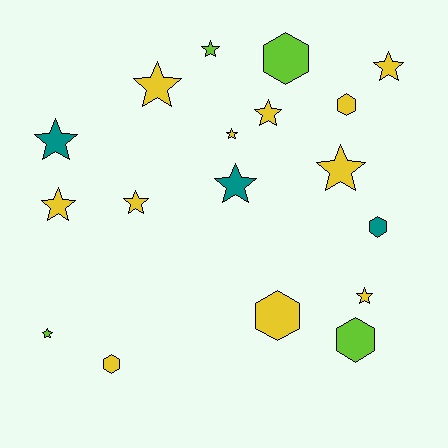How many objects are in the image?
There are 18 objects.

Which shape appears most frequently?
Star, with 12 objects.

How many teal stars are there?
There are 2 teal stars.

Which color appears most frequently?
Yellow, with 11 objects.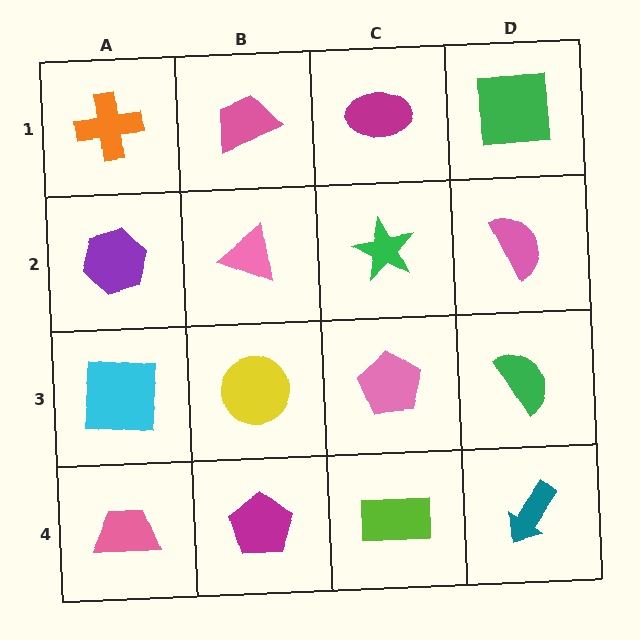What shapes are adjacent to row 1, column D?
A pink semicircle (row 2, column D), a magenta ellipse (row 1, column C).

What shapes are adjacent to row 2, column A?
An orange cross (row 1, column A), a cyan square (row 3, column A), a pink triangle (row 2, column B).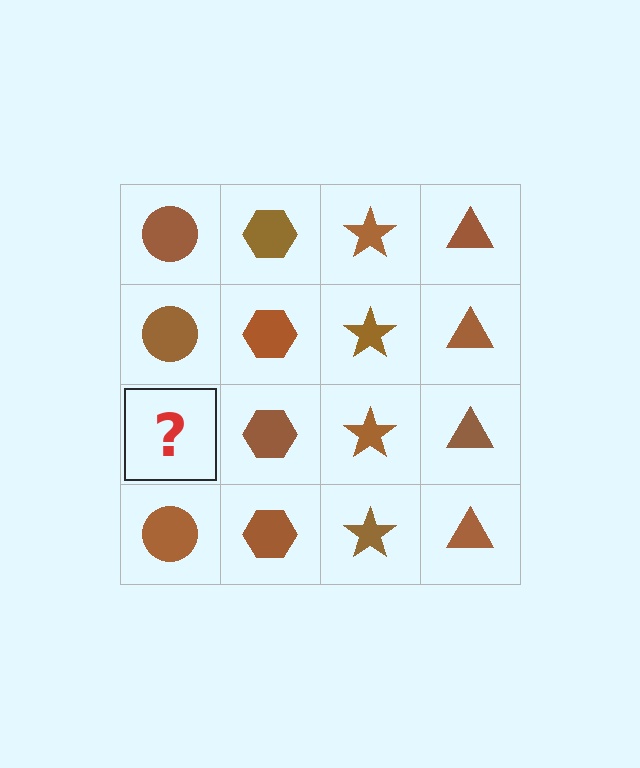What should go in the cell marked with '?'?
The missing cell should contain a brown circle.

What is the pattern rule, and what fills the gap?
The rule is that each column has a consistent shape. The gap should be filled with a brown circle.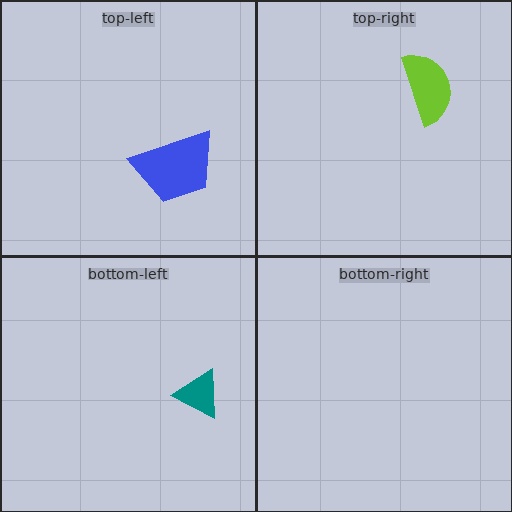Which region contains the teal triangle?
The bottom-left region.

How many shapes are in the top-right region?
1.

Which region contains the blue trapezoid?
The top-left region.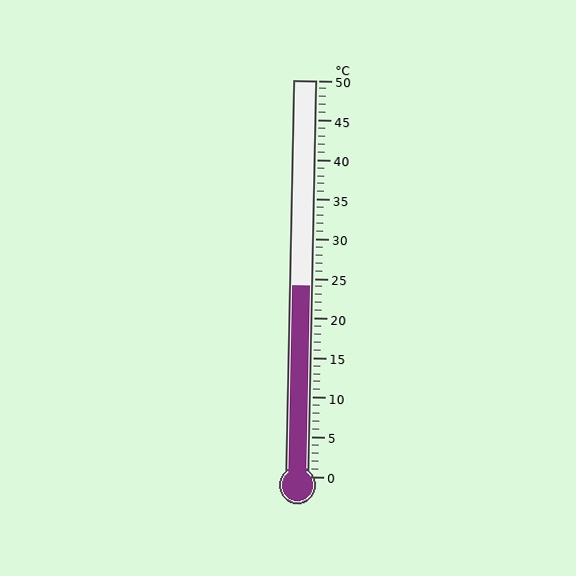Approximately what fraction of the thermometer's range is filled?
The thermometer is filled to approximately 50% of its range.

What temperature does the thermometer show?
The thermometer shows approximately 24°C.